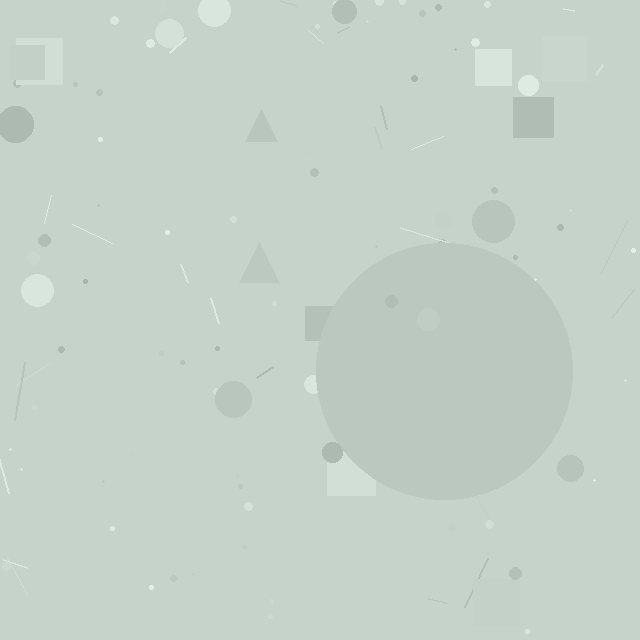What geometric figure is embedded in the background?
A circle is embedded in the background.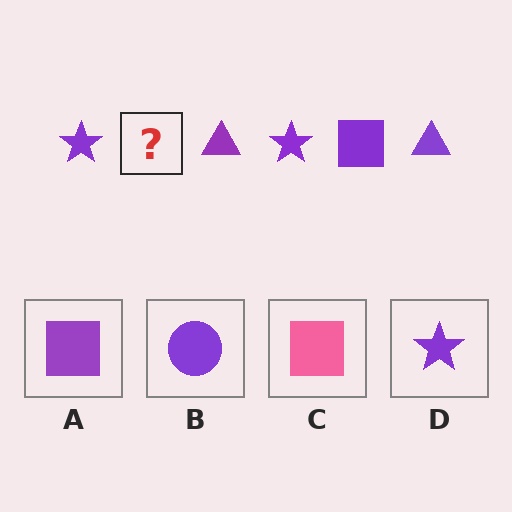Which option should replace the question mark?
Option A.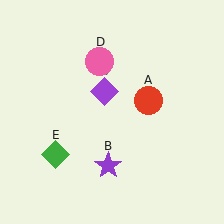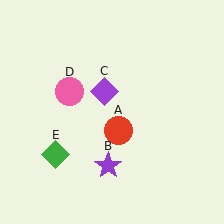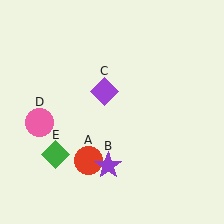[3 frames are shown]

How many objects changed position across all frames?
2 objects changed position: red circle (object A), pink circle (object D).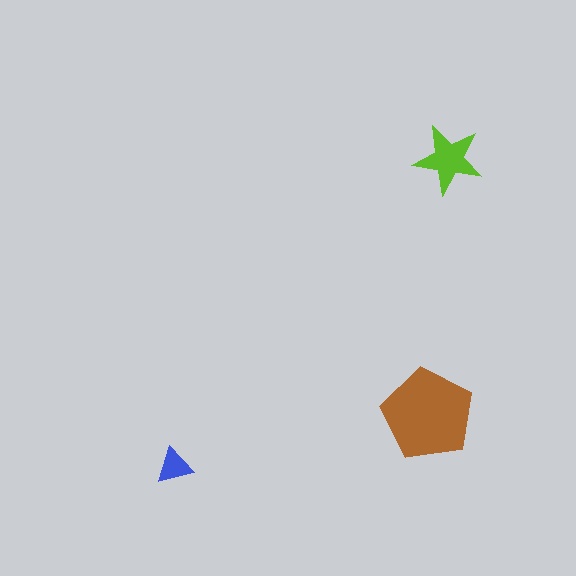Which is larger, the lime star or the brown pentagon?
The brown pentagon.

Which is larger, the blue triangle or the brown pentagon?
The brown pentagon.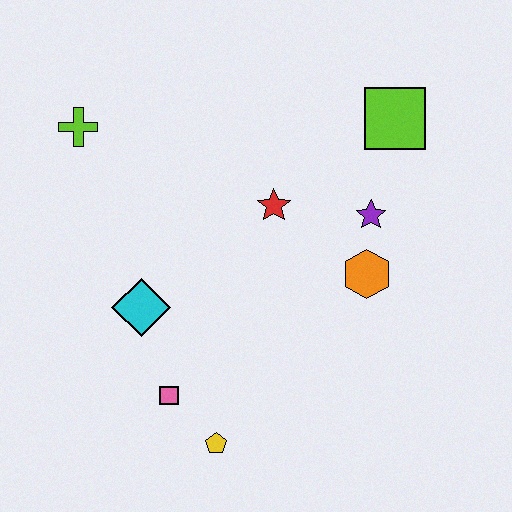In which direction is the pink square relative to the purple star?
The pink square is to the left of the purple star.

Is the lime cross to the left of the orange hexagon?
Yes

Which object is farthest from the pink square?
The lime square is farthest from the pink square.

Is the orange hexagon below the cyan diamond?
No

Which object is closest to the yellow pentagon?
The pink square is closest to the yellow pentagon.